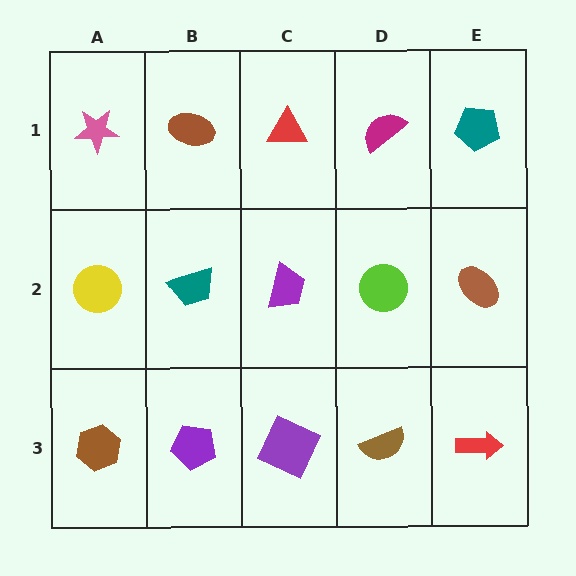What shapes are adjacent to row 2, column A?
A pink star (row 1, column A), a brown hexagon (row 3, column A), a teal trapezoid (row 2, column B).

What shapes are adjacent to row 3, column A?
A yellow circle (row 2, column A), a purple pentagon (row 3, column B).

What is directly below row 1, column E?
A brown ellipse.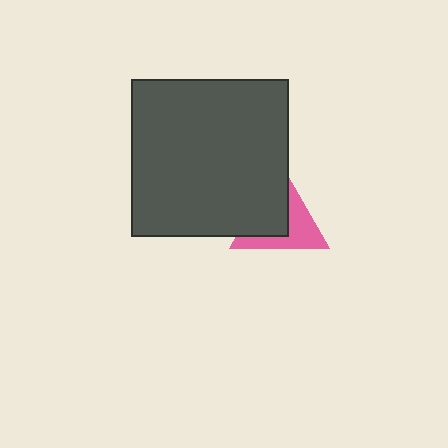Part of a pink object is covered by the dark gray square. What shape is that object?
It is a triangle.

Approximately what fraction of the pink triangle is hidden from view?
Roughly 52% of the pink triangle is hidden behind the dark gray square.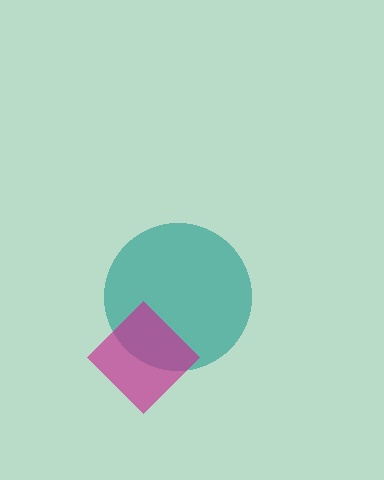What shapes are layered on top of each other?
The layered shapes are: a teal circle, a magenta diamond.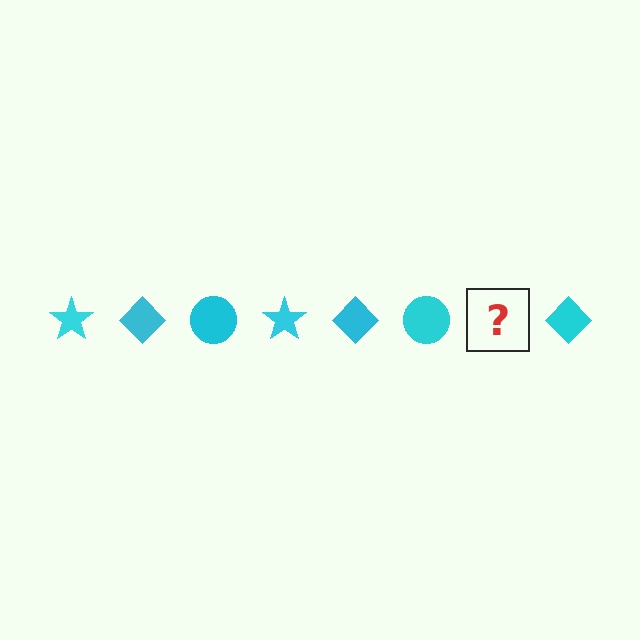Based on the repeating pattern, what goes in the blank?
The blank should be a cyan star.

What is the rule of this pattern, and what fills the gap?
The rule is that the pattern cycles through star, diamond, circle shapes in cyan. The gap should be filled with a cyan star.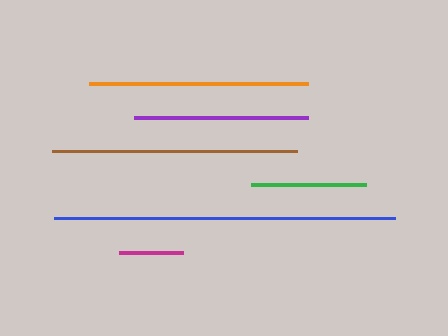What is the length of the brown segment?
The brown segment is approximately 246 pixels long.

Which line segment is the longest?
The blue line is the longest at approximately 342 pixels.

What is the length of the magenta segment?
The magenta segment is approximately 64 pixels long.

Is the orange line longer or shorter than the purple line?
The orange line is longer than the purple line.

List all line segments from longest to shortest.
From longest to shortest: blue, brown, orange, purple, green, magenta.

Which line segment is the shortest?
The magenta line is the shortest at approximately 64 pixels.